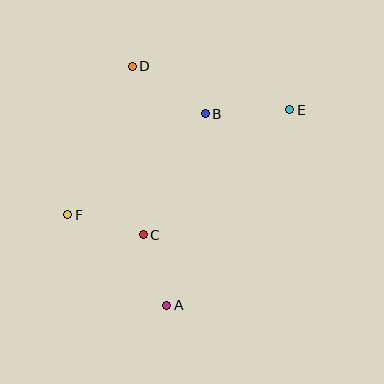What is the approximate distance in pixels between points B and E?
The distance between B and E is approximately 85 pixels.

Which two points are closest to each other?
Points A and C are closest to each other.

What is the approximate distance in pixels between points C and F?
The distance between C and F is approximately 78 pixels.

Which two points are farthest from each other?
Points E and F are farthest from each other.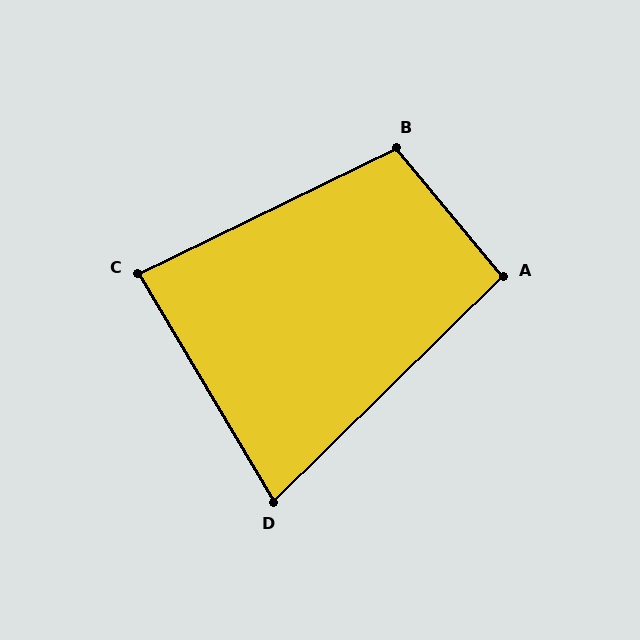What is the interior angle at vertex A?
Approximately 95 degrees (approximately right).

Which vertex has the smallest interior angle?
D, at approximately 76 degrees.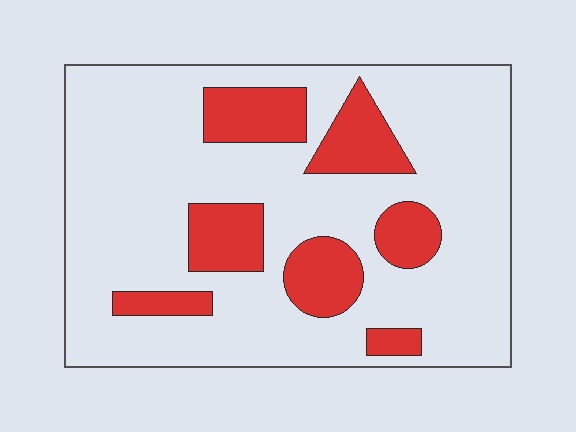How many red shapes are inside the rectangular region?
7.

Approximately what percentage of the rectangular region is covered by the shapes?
Approximately 20%.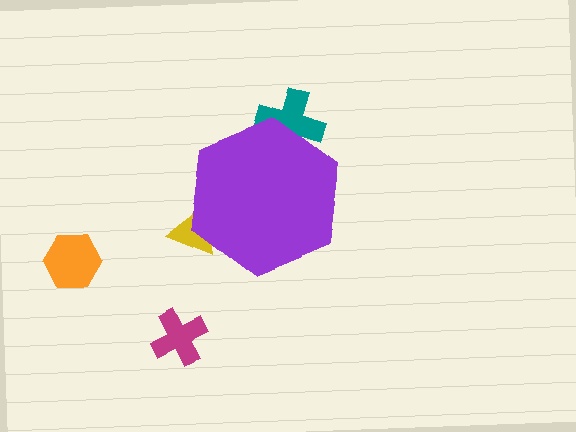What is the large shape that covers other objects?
A purple hexagon.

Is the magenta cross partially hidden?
No, the magenta cross is fully visible.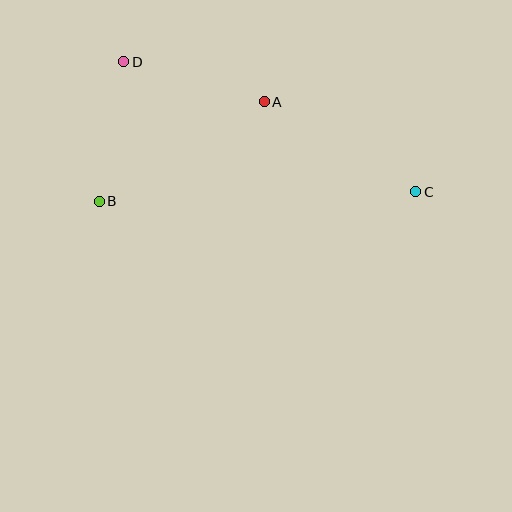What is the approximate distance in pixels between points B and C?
The distance between B and C is approximately 317 pixels.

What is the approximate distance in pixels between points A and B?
The distance between A and B is approximately 193 pixels.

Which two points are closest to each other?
Points B and D are closest to each other.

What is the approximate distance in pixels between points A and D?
The distance between A and D is approximately 146 pixels.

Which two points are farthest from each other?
Points C and D are farthest from each other.